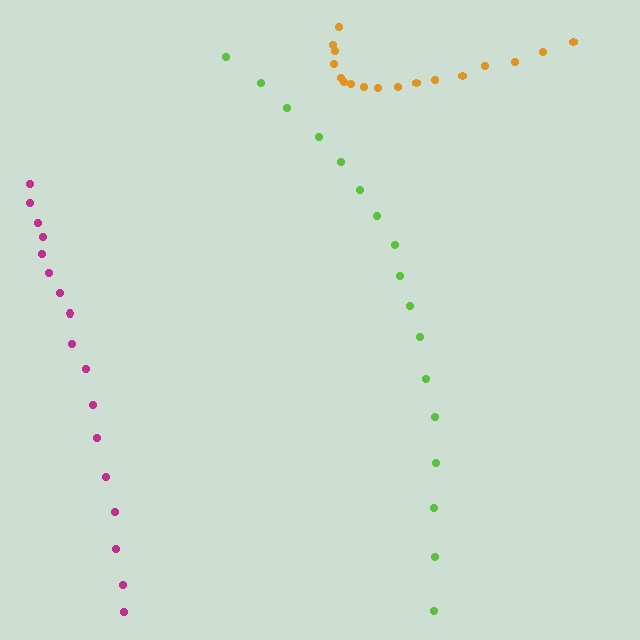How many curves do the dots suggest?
There are 3 distinct paths.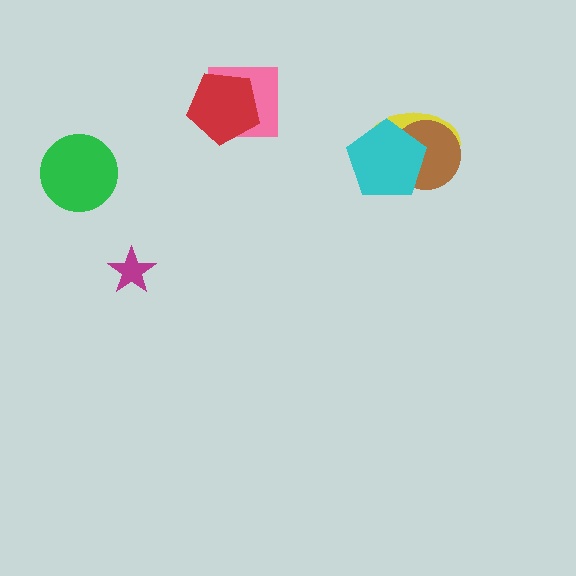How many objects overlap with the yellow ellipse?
2 objects overlap with the yellow ellipse.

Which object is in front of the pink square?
The red pentagon is in front of the pink square.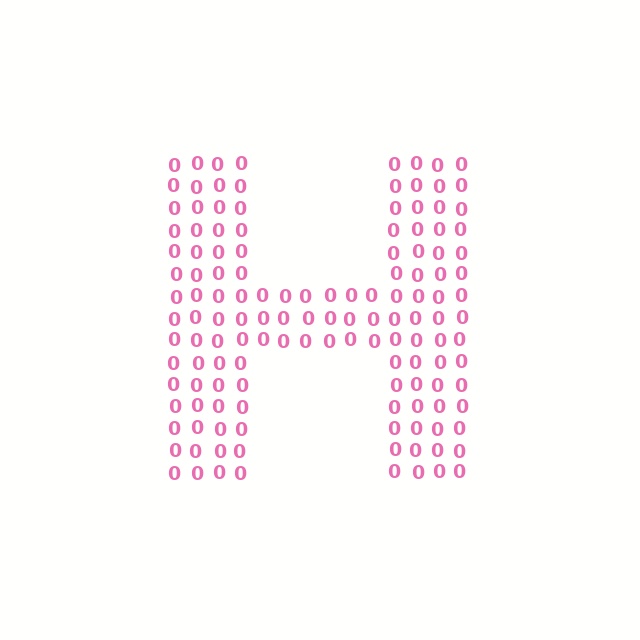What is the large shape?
The large shape is the letter H.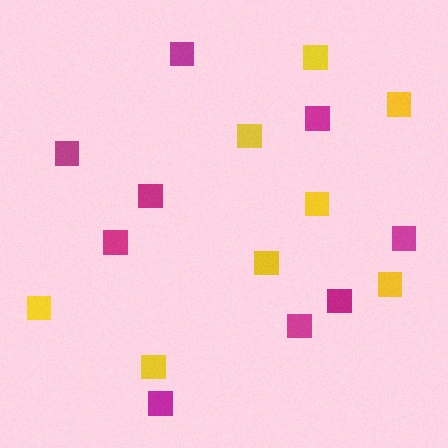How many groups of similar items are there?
There are 2 groups: one group of yellow squares (8) and one group of magenta squares (9).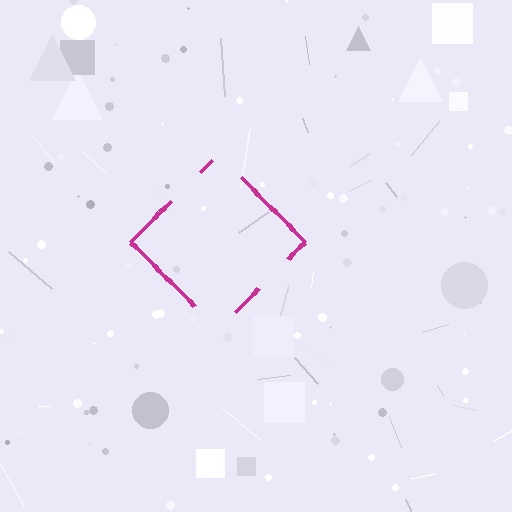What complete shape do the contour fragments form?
The contour fragments form a diamond.